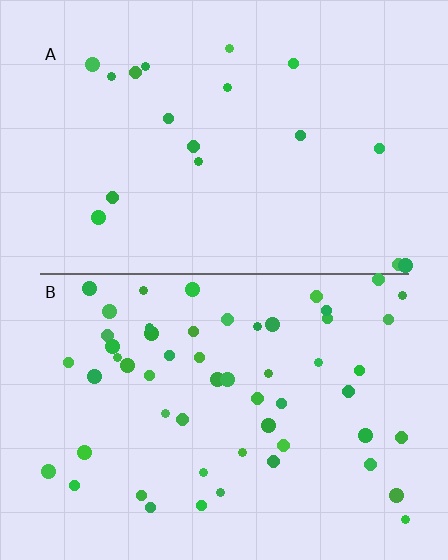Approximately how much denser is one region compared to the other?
Approximately 3.1× — region B over region A.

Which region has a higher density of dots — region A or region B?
B (the bottom).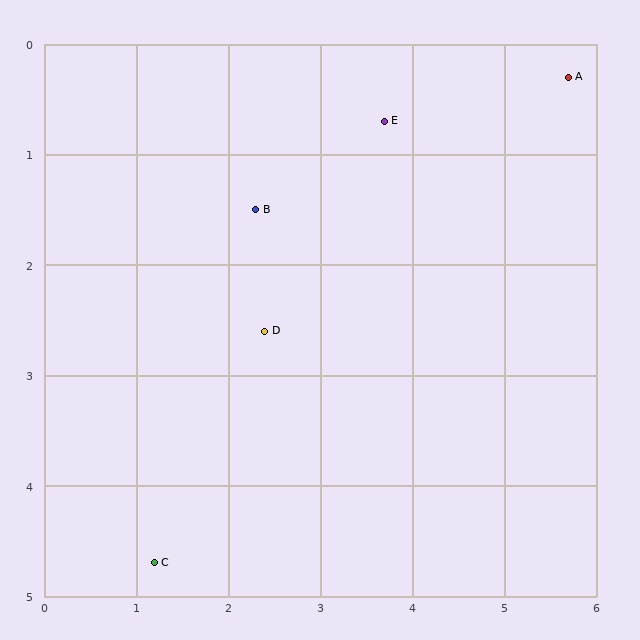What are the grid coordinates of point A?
Point A is at approximately (5.7, 0.3).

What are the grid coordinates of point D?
Point D is at approximately (2.4, 2.6).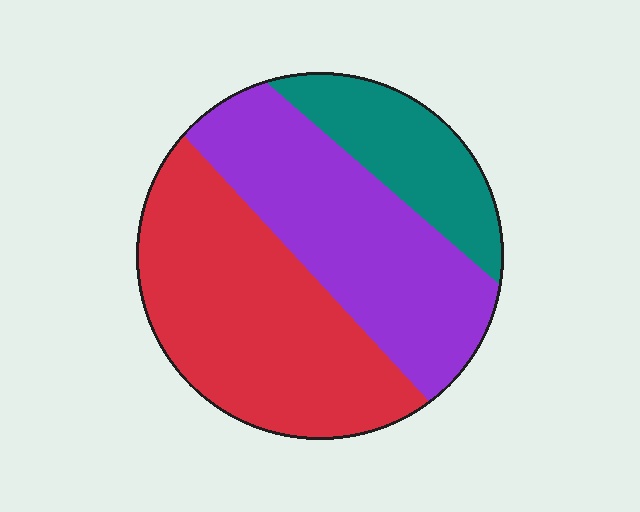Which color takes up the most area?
Red, at roughly 45%.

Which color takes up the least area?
Teal, at roughly 20%.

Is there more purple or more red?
Red.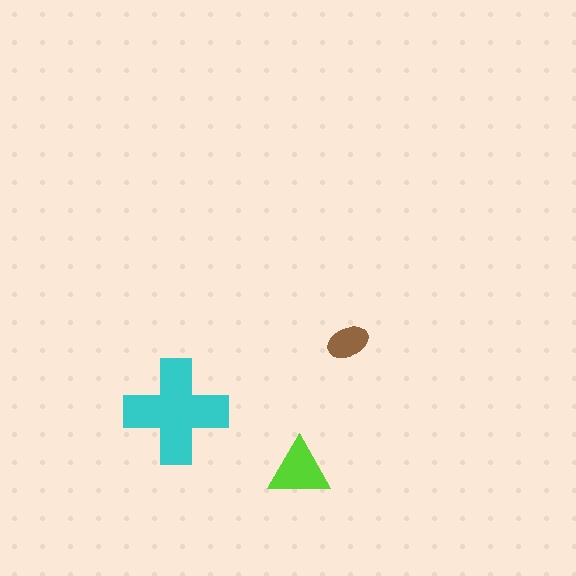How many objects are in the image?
There are 3 objects in the image.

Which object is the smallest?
The brown ellipse.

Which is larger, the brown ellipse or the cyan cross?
The cyan cross.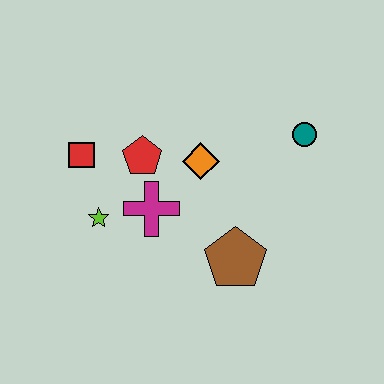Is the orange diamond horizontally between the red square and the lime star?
No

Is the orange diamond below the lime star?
No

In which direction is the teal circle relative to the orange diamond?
The teal circle is to the right of the orange diamond.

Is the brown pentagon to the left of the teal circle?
Yes